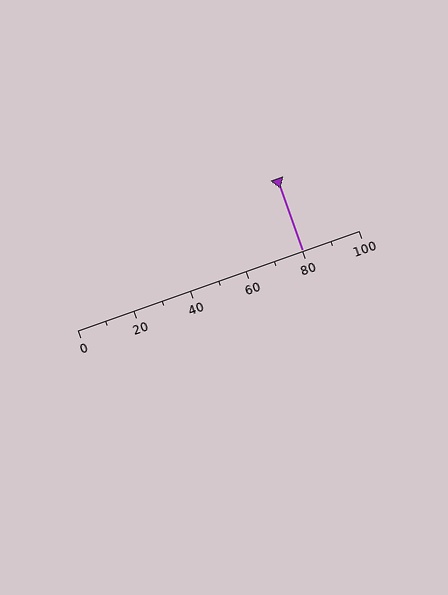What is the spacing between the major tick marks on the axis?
The major ticks are spaced 20 apart.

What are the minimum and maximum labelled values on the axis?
The axis runs from 0 to 100.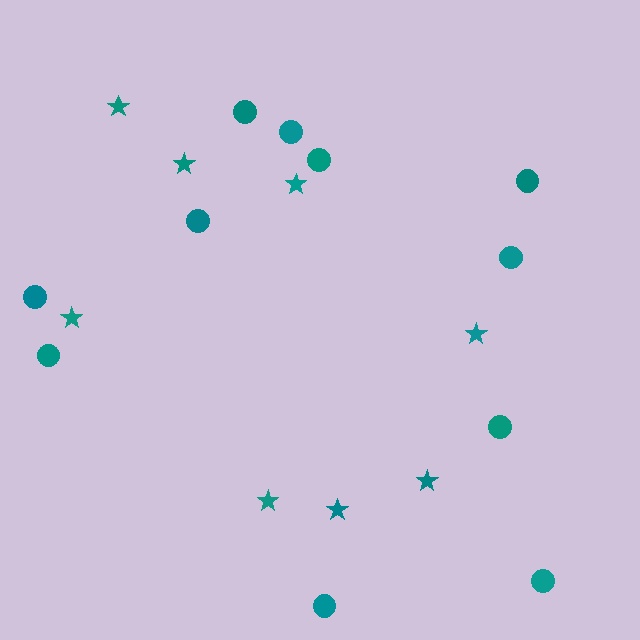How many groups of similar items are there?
There are 2 groups: one group of circles (11) and one group of stars (8).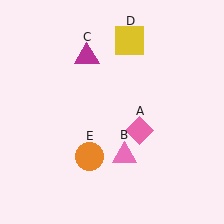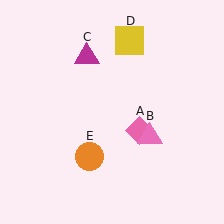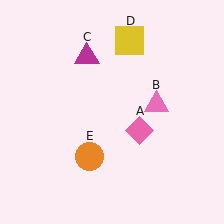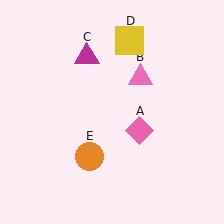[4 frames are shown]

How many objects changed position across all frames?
1 object changed position: pink triangle (object B).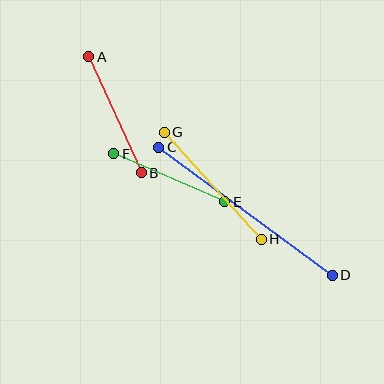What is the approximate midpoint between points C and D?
The midpoint is at approximately (245, 211) pixels.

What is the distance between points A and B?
The distance is approximately 127 pixels.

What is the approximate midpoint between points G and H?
The midpoint is at approximately (213, 186) pixels.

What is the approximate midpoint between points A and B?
The midpoint is at approximately (115, 115) pixels.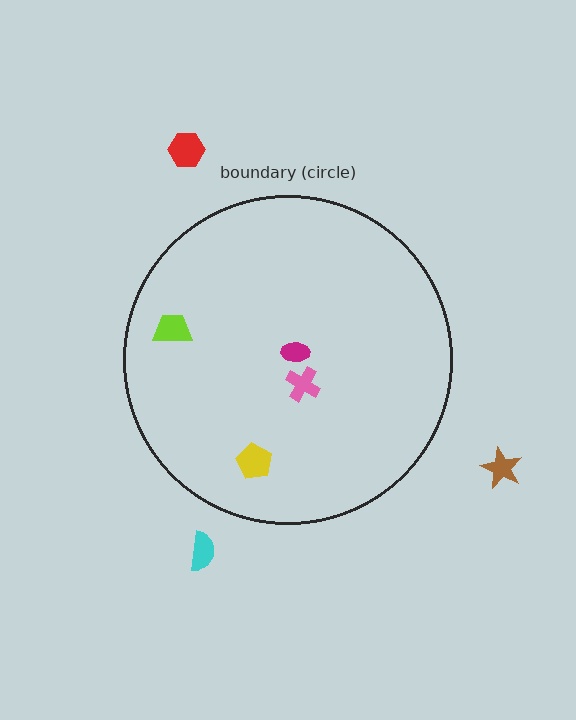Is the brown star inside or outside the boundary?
Outside.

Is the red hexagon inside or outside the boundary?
Outside.